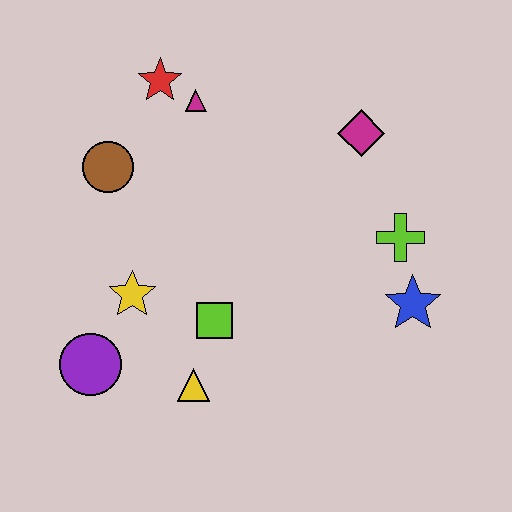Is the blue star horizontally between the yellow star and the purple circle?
No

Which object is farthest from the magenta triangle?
The blue star is farthest from the magenta triangle.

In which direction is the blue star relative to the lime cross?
The blue star is below the lime cross.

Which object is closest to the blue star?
The lime cross is closest to the blue star.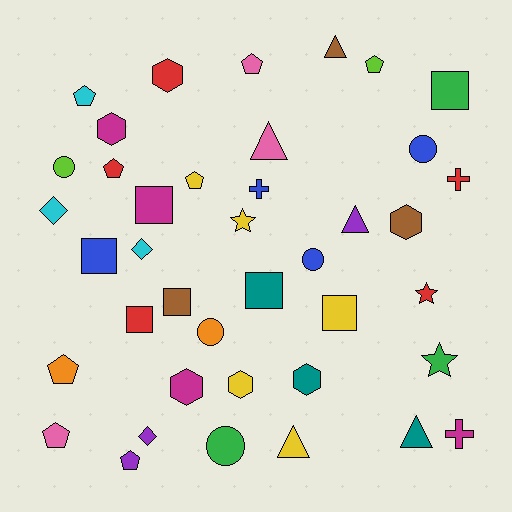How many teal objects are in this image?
There are 3 teal objects.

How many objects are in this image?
There are 40 objects.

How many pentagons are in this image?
There are 8 pentagons.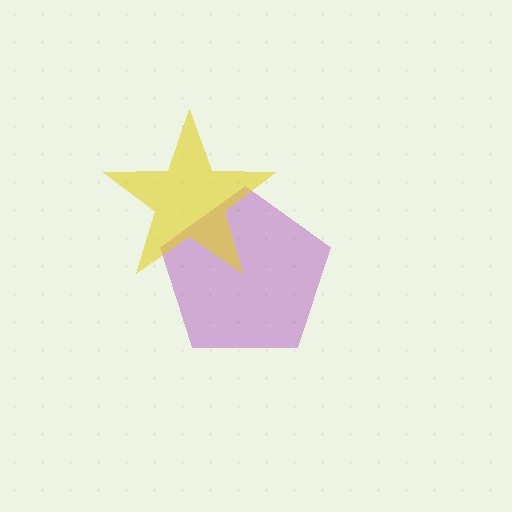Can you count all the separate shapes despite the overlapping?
Yes, there are 2 separate shapes.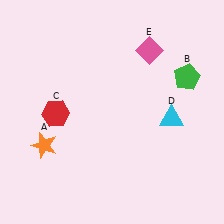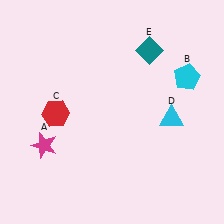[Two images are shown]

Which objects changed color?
A changed from orange to magenta. B changed from green to cyan. E changed from pink to teal.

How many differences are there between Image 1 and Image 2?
There are 3 differences between the two images.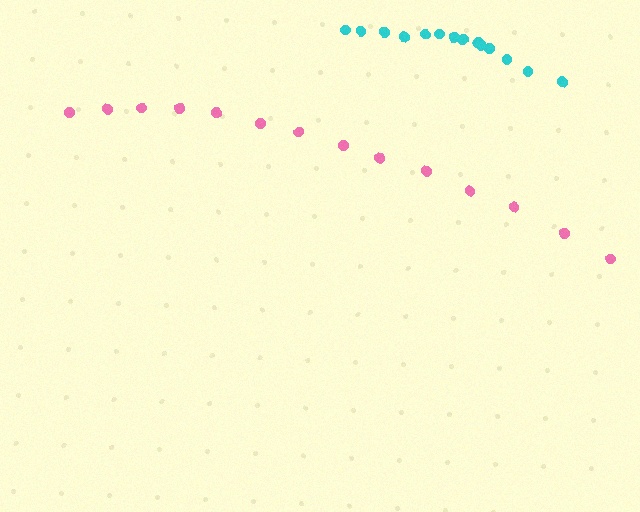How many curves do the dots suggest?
There are 2 distinct paths.